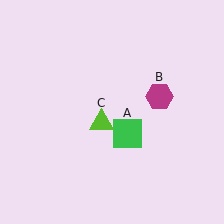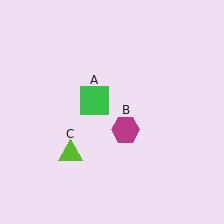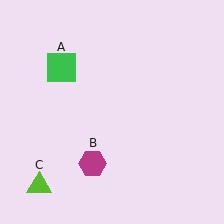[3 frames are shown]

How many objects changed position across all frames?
3 objects changed position: green square (object A), magenta hexagon (object B), lime triangle (object C).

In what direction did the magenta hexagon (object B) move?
The magenta hexagon (object B) moved down and to the left.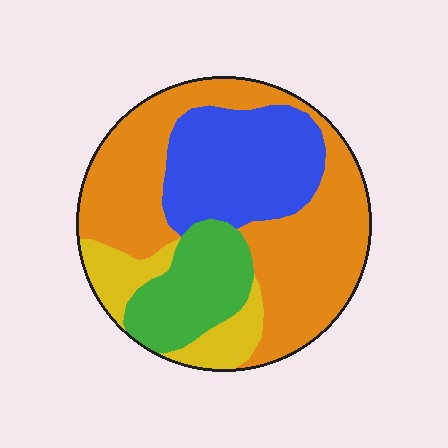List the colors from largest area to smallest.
From largest to smallest: orange, blue, green, yellow.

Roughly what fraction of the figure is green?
Green takes up about one sixth (1/6) of the figure.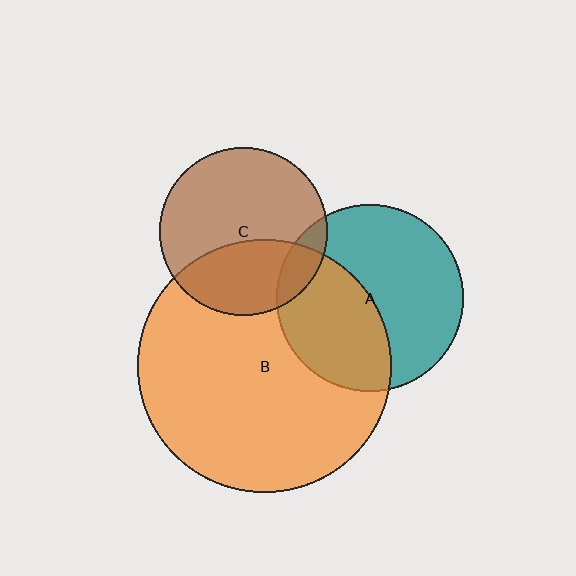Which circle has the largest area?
Circle B (orange).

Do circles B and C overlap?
Yes.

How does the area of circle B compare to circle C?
Approximately 2.3 times.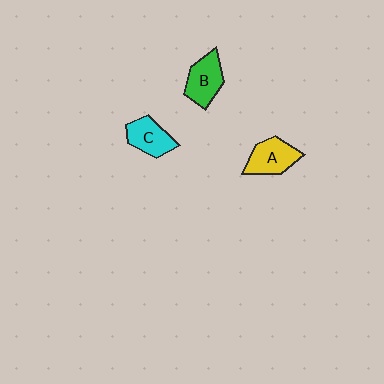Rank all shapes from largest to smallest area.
From largest to smallest: A (yellow), B (green), C (cyan).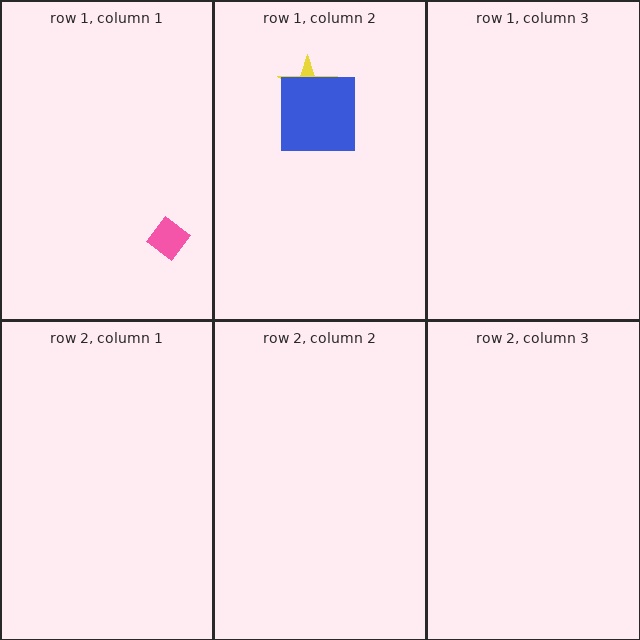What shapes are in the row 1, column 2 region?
The yellow star, the blue square.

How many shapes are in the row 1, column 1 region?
1.